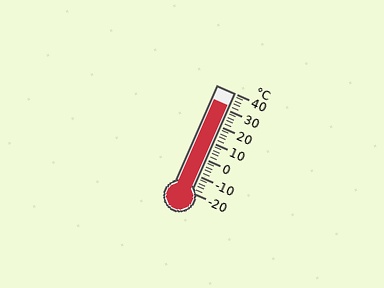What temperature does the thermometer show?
The thermometer shows approximately 32°C.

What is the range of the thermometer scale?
The thermometer scale ranges from -20°C to 40°C.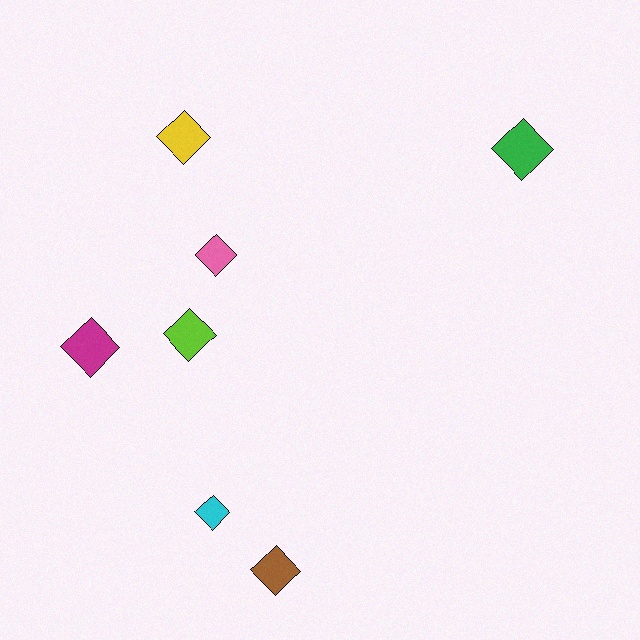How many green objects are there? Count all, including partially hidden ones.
There is 1 green object.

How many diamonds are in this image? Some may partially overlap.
There are 7 diamonds.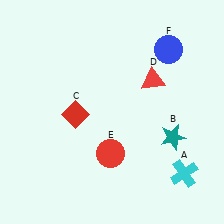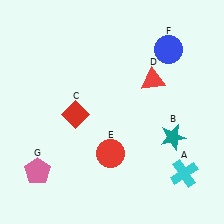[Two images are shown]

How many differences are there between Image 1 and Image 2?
There is 1 difference between the two images.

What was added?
A pink pentagon (G) was added in Image 2.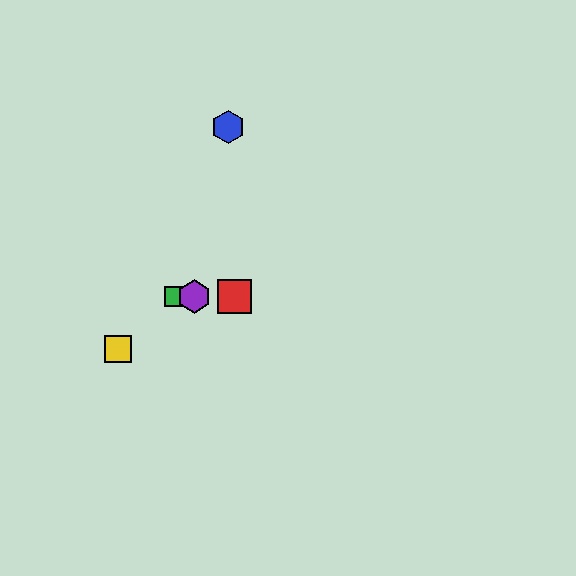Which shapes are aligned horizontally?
The red square, the green square, the purple hexagon are aligned horizontally.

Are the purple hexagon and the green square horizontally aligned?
Yes, both are at y≈297.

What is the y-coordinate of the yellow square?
The yellow square is at y≈349.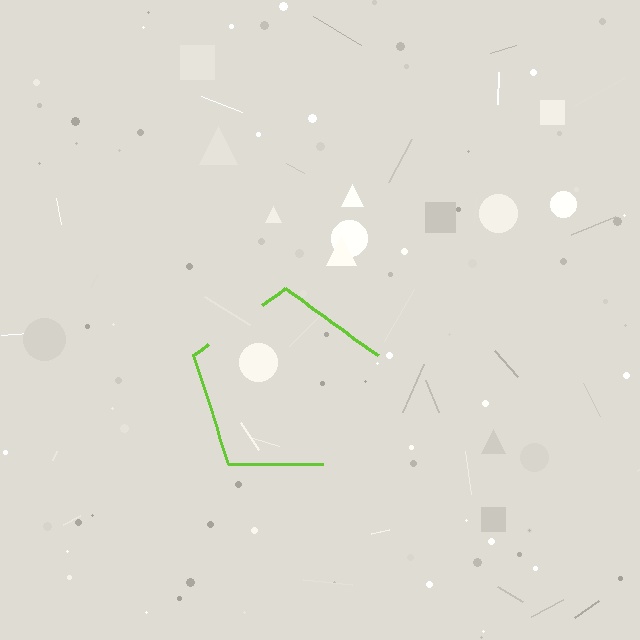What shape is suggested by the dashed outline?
The dashed outline suggests a pentagon.